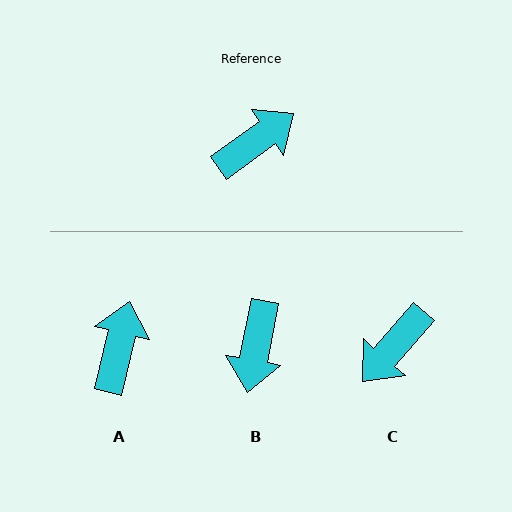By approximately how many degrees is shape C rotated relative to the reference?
Approximately 167 degrees clockwise.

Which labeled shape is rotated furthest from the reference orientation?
C, about 167 degrees away.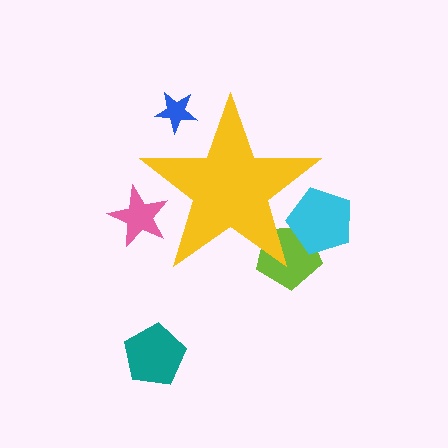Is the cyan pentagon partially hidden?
Yes, the cyan pentagon is partially hidden behind the yellow star.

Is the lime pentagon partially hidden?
Yes, the lime pentagon is partially hidden behind the yellow star.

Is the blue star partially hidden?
Yes, the blue star is partially hidden behind the yellow star.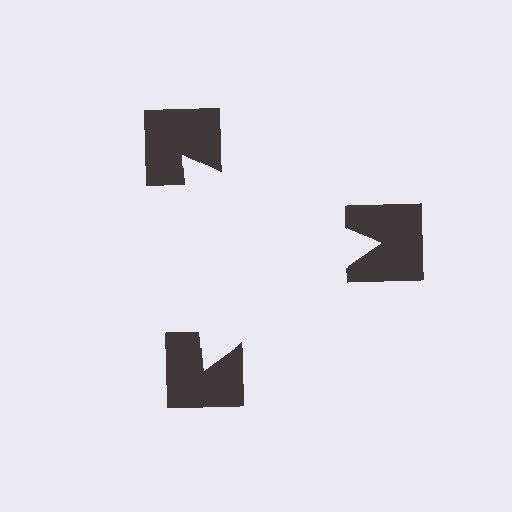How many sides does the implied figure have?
3 sides.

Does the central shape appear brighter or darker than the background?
It typically appears slightly brighter than the background, even though no actual brightness change is drawn.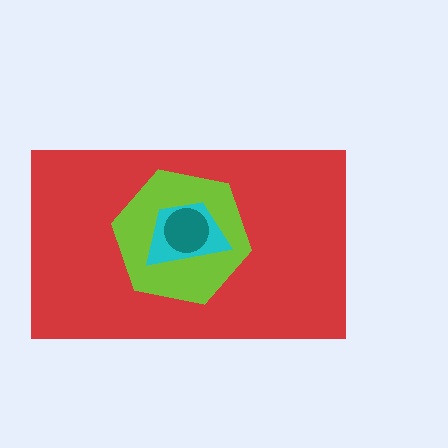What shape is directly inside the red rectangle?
The lime hexagon.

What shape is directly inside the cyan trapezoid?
The teal circle.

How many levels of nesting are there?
4.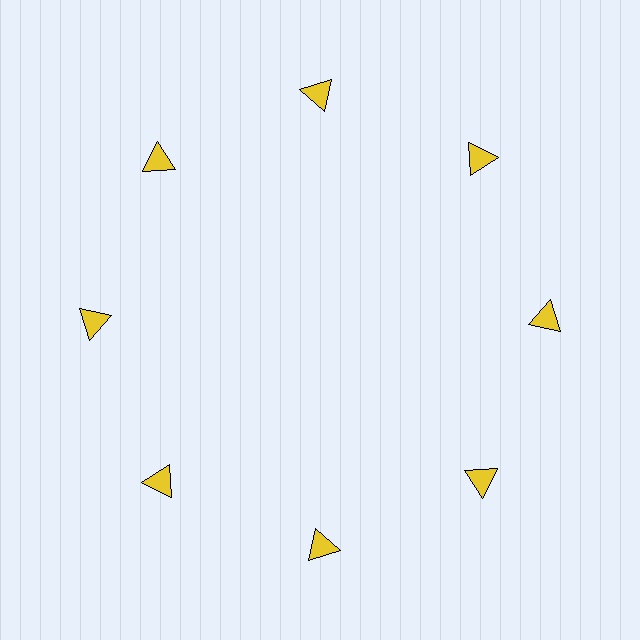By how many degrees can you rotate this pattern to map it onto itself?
The pattern maps onto itself every 45 degrees of rotation.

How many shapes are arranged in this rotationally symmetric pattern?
There are 8 shapes, arranged in 8 groups of 1.